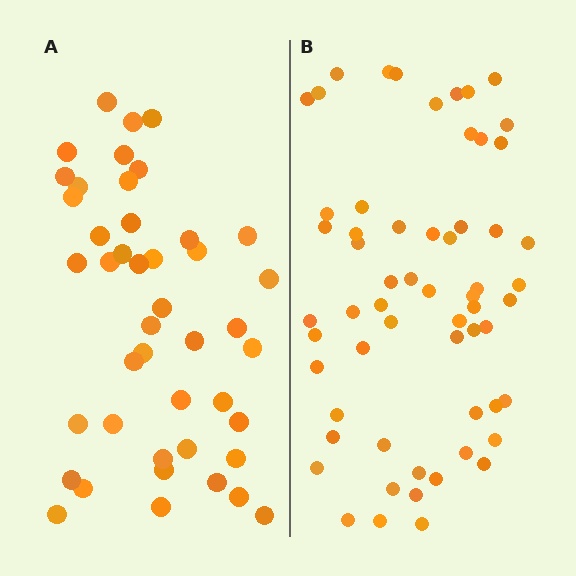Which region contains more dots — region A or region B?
Region B (the right region) has more dots.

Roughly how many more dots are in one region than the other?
Region B has approximately 15 more dots than region A.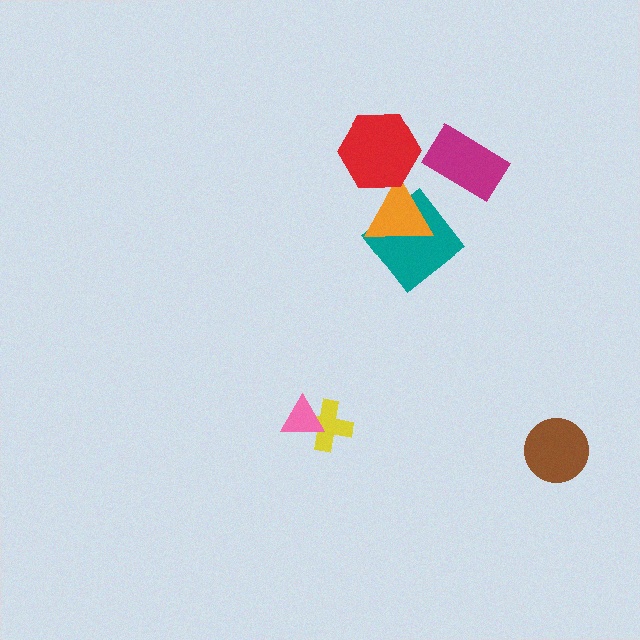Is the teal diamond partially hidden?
Yes, it is partially covered by another shape.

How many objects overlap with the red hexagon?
1 object overlaps with the red hexagon.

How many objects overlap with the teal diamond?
1 object overlaps with the teal diamond.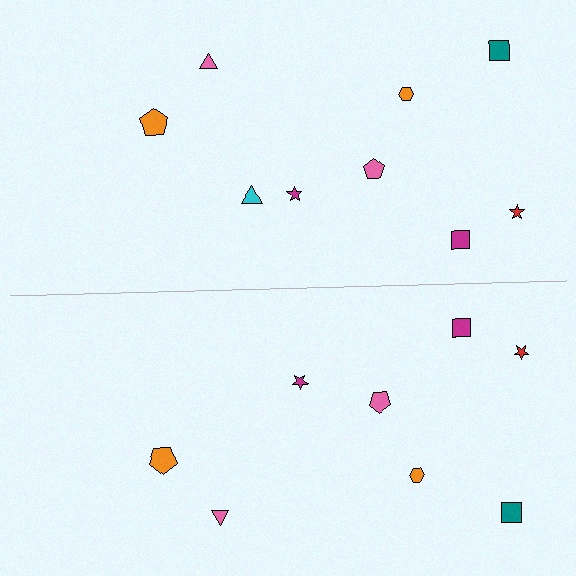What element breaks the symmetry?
A cyan triangle is missing from the bottom side.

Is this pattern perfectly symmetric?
No, the pattern is not perfectly symmetric. A cyan triangle is missing from the bottom side.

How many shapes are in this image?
There are 17 shapes in this image.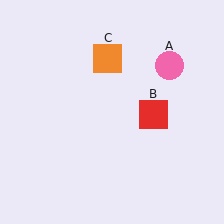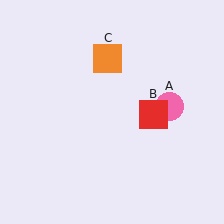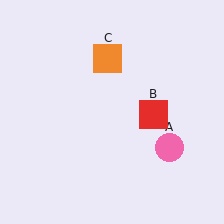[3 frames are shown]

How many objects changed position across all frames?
1 object changed position: pink circle (object A).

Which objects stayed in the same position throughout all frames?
Red square (object B) and orange square (object C) remained stationary.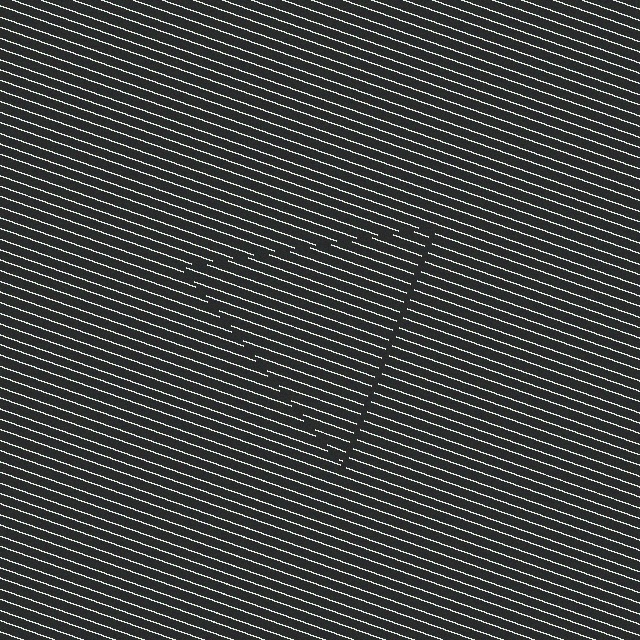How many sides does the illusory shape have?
3 sides — the line-ends trace a triangle.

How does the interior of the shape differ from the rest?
The interior of the shape contains the same grating, shifted by half a period — the contour is defined by the phase discontinuity where line-ends from the inner and outer gratings abut.